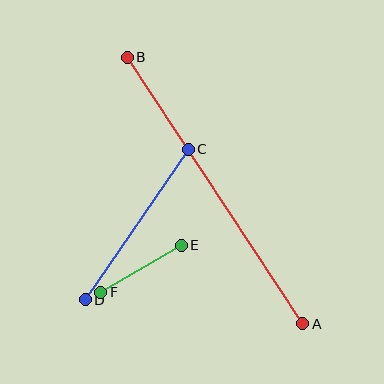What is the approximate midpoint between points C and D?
The midpoint is at approximately (137, 224) pixels.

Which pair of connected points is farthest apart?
Points A and B are farthest apart.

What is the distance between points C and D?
The distance is approximately 182 pixels.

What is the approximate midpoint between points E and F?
The midpoint is at approximately (141, 269) pixels.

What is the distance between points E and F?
The distance is approximately 93 pixels.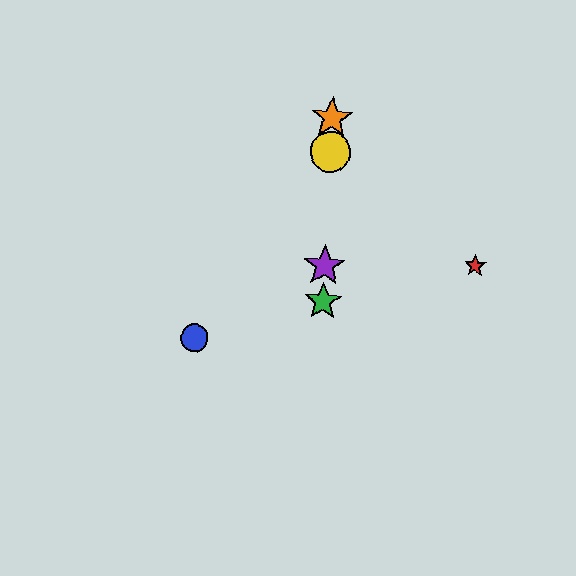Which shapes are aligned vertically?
The green star, the yellow circle, the purple star, the orange star are aligned vertically.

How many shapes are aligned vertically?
4 shapes (the green star, the yellow circle, the purple star, the orange star) are aligned vertically.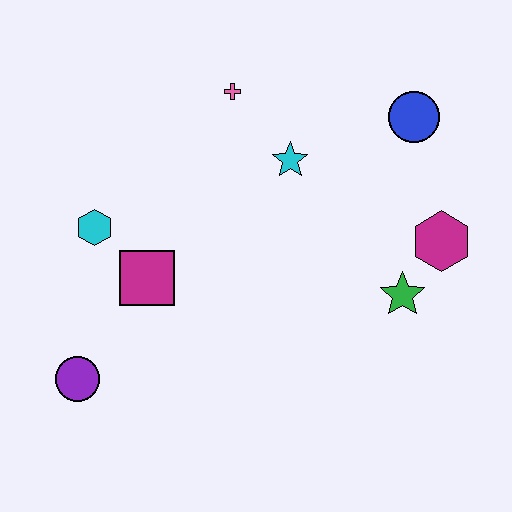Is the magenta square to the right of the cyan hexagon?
Yes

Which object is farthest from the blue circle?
The purple circle is farthest from the blue circle.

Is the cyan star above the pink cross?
No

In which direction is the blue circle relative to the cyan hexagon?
The blue circle is to the right of the cyan hexagon.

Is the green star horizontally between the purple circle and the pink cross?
No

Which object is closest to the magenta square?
The cyan hexagon is closest to the magenta square.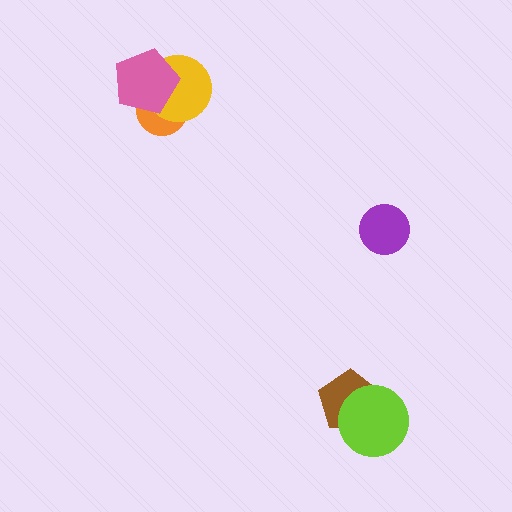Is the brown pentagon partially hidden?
Yes, it is partially covered by another shape.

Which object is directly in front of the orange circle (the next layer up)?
The yellow circle is directly in front of the orange circle.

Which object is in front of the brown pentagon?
The lime circle is in front of the brown pentagon.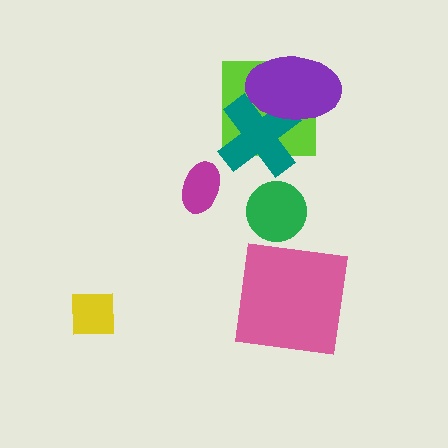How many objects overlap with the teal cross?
2 objects overlap with the teal cross.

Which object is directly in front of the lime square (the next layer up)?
The teal cross is directly in front of the lime square.